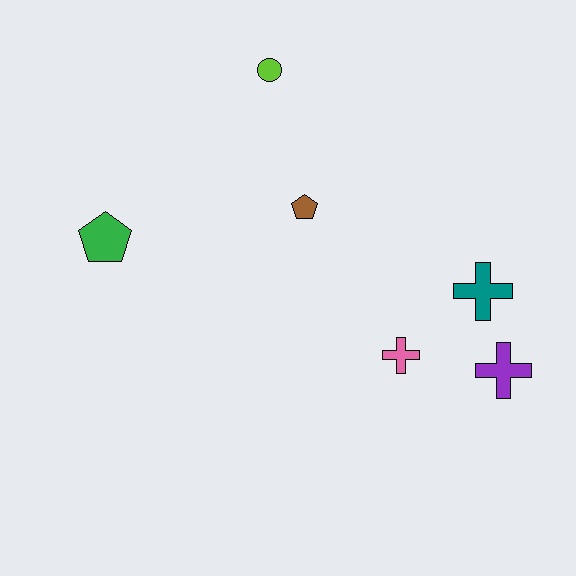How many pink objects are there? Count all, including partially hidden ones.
There is 1 pink object.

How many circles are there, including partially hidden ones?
There is 1 circle.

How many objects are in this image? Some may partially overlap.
There are 6 objects.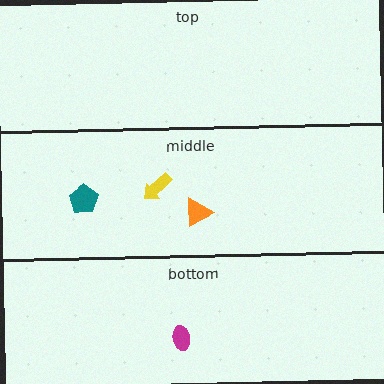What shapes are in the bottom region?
The magenta ellipse.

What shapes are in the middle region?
The orange triangle, the yellow arrow, the teal pentagon.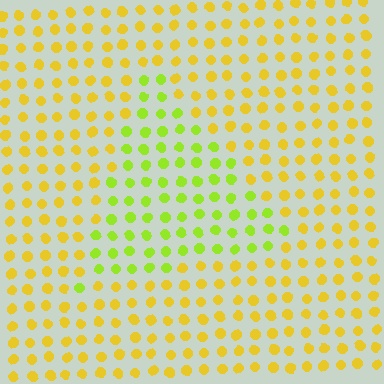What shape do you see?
I see a triangle.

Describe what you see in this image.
The image is filled with small yellow elements in a uniform arrangement. A triangle-shaped region is visible where the elements are tinted to a slightly different hue, forming a subtle color boundary.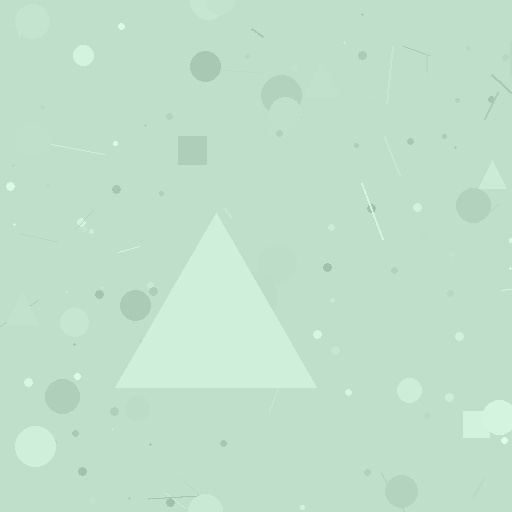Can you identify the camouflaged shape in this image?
The camouflaged shape is a triangle.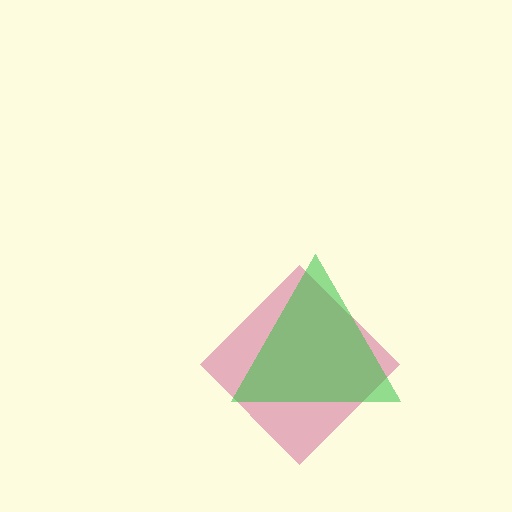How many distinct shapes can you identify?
There are 2 distinct shapes: a magenta diamond, a green triangle.